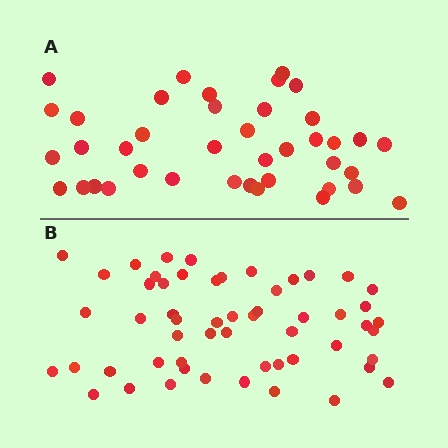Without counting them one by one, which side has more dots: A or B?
Region B (the bottom region) has more dots.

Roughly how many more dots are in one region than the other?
Region B has approximately 15 more dots than region A.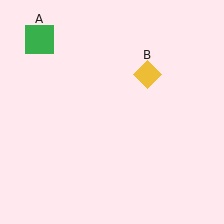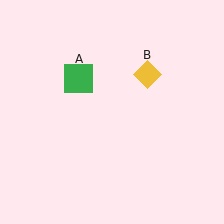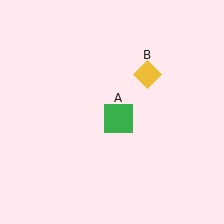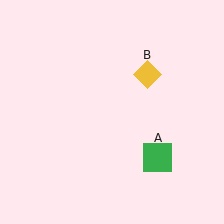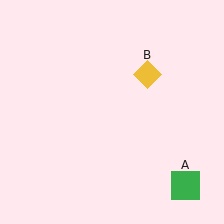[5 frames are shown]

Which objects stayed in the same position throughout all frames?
Yellow diamond (object B) remained stationary.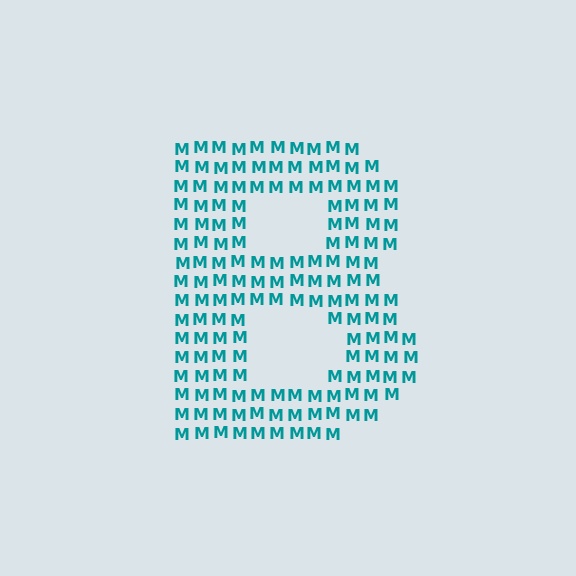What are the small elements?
The small elements are letter M's.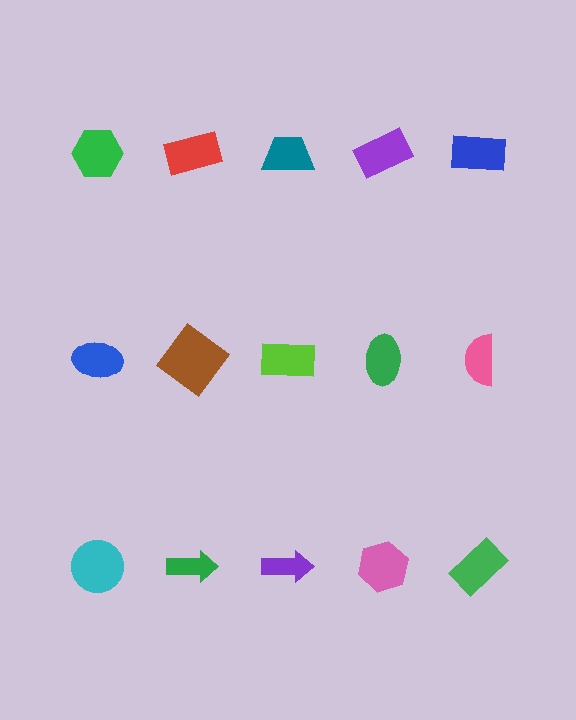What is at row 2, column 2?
A brown diamond.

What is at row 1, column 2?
A red rectangle.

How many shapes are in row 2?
5 shapes.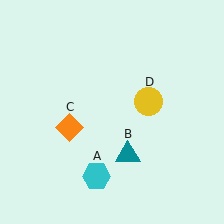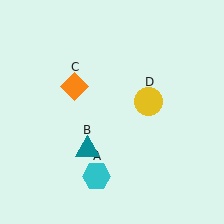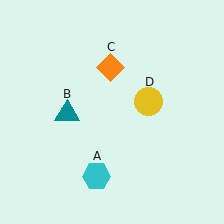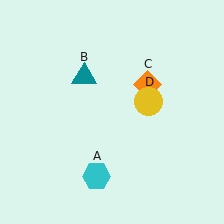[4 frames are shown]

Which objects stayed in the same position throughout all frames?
Cyan hexagon (object A) and yellow circle (object D) remained stationary.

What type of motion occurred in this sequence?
The teal triangle (object B), orange diamond (object C) rotated clockwise around the center of the scene.